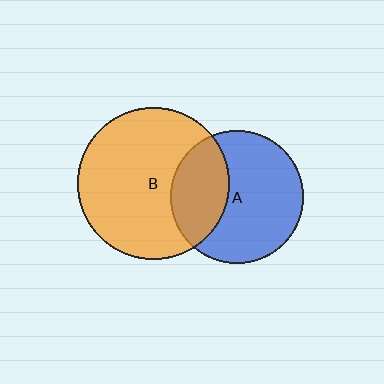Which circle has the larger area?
Circle B (orange).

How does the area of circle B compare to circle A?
Approximately 1.3 times.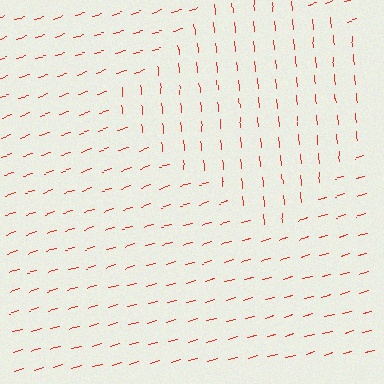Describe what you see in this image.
The image is filled with small red line segments. A diamond region in the image has lines oriented differently from the surrounding lines, creating a visible texture boundary.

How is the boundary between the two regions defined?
The boundary is defined purely by a change in line orientation (approximately 75 degrees difference). All lines are the same color and thickness.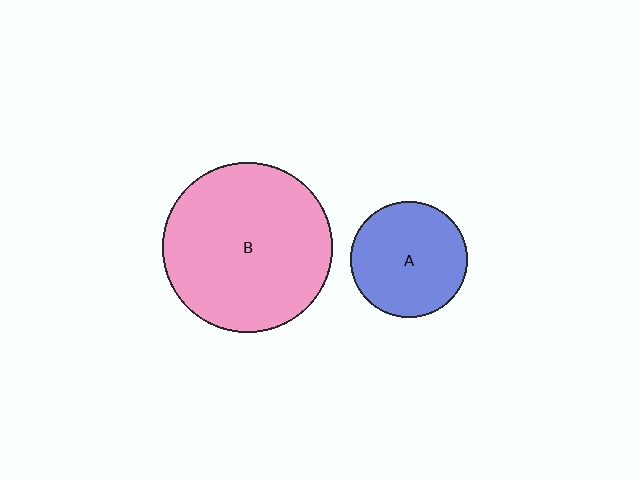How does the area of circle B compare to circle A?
Approximately 2.1 times.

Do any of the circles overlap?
No, none of the circles overlap.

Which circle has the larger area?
Circle B (pink).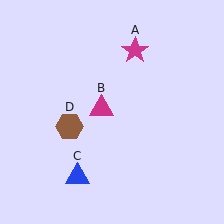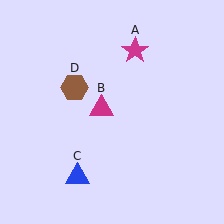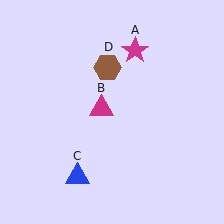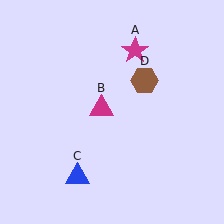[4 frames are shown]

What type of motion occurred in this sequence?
The brown hexagon (object D) rotated clockwise around the center of the scene.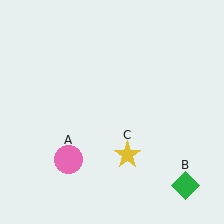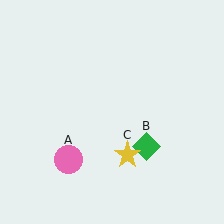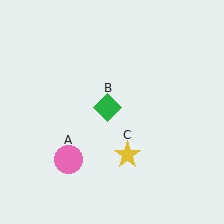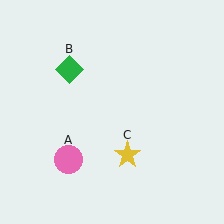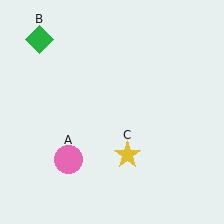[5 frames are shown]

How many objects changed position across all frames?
1 object changed position: green diamond (object B).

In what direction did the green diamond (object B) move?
The green diamond (object B) moved up and to the left.